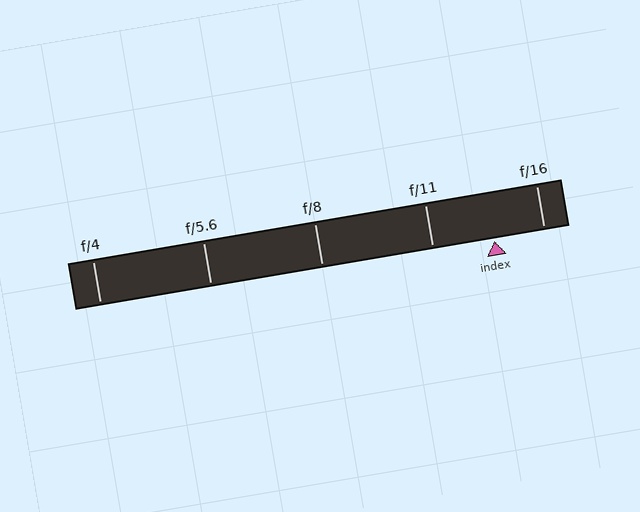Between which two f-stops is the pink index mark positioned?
The index mark is between f/11 and f/16.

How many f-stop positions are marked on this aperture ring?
There are 5 f-stop positions marked.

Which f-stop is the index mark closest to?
The index mark is closest to f/16.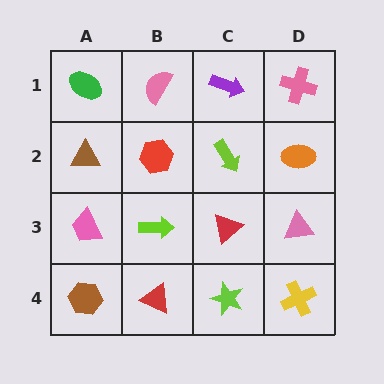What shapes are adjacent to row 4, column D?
A pink triangle (row 3, column D), a lime star (row 4, column C).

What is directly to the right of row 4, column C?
A yellow cross.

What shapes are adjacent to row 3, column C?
A lime arrow (row 2, column C), a lime star (row 4, column C), a lime arrow (row 3, column B), a pink triangle (row 3, column D).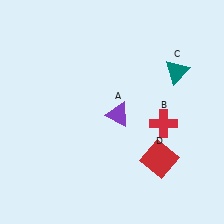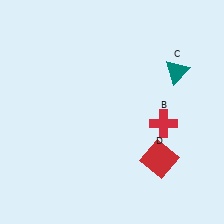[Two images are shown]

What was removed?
The purple triangle (A) was removed in Image 2.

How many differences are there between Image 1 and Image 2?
There is 1 difference between the two images.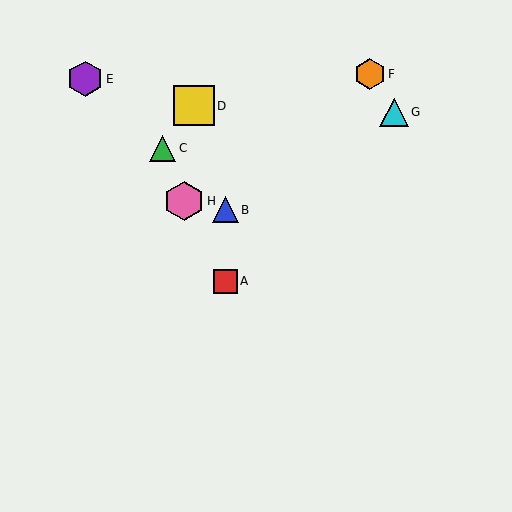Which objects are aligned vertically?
Objects A, B are aligned vertically.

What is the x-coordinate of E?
Object E is at x≈85.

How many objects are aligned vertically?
2 objects (A, B) are aligned vertically.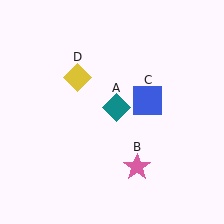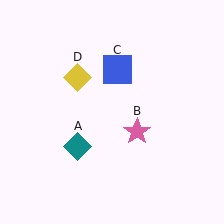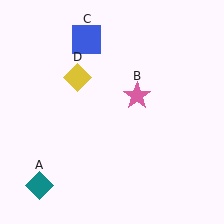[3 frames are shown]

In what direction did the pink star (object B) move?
The pink star (object B) moved up.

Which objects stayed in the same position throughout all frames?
Yellow diamond (object D) remained stationary.